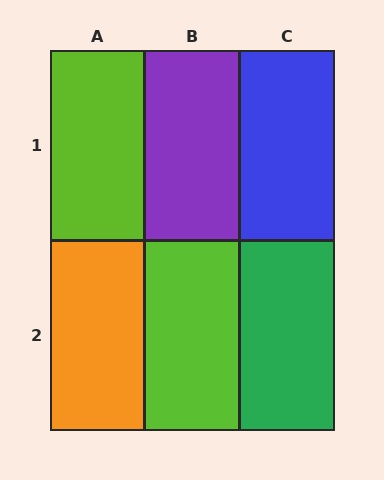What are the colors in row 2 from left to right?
Orange, lime, green.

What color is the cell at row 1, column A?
Lime.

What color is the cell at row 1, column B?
Purple.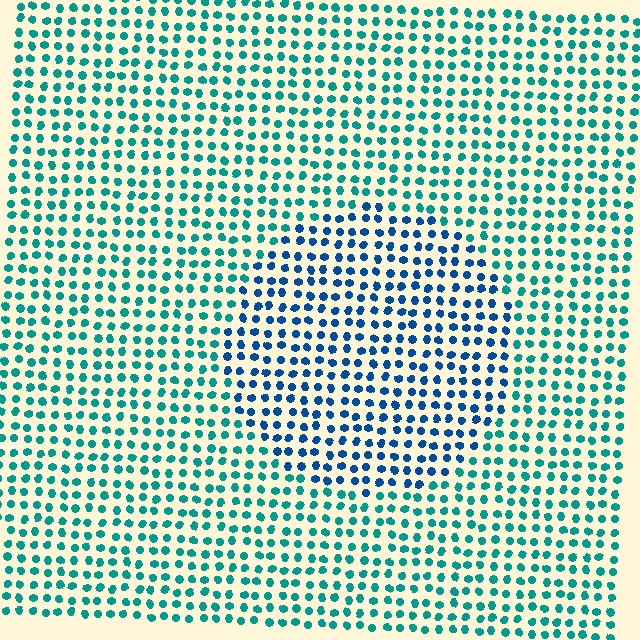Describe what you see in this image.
The image is filled with small teal elements in a uniform arrangement. A circle-shaped region is visible where the elements are tinted to a slightly different hue, forming a subtle color boundary.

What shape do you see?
I see a circle.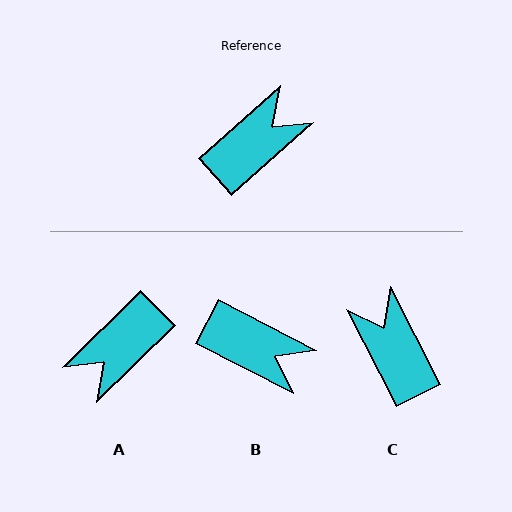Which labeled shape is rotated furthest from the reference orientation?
A, about 177 degrees away.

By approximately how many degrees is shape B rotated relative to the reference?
Approximately 69 degrees clockwise.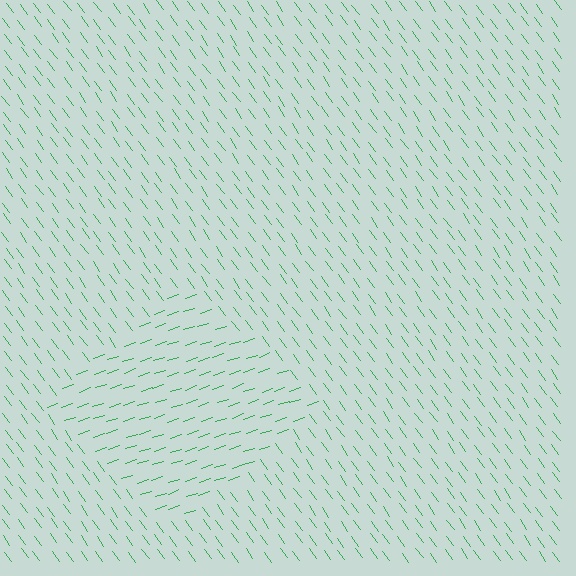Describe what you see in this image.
The image is filled with small green line segments. A diamond region in the image has lines oriented differently from the surrounding lines, creating a visible texture boundary.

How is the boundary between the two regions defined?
The boundary is defined purely by a change in line orientation (approximately 73 degrees difference). All lines are the same color and thickness.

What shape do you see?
I see a diamond.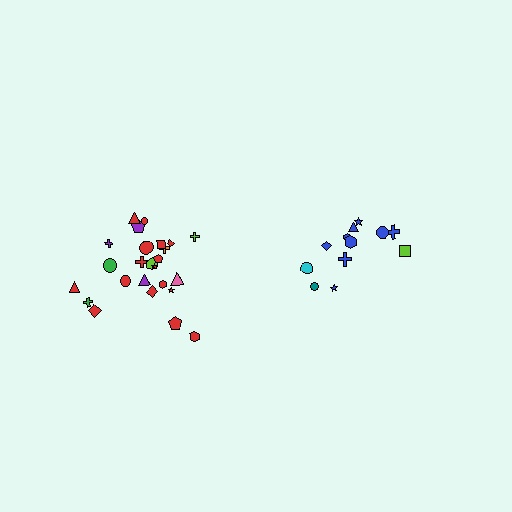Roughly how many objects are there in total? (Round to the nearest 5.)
Roughly 35 objects in total.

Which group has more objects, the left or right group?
The left group.